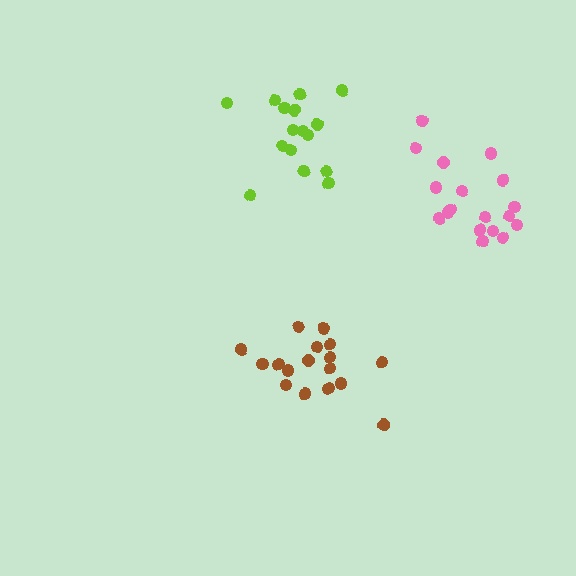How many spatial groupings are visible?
There are 3 spatial groupings.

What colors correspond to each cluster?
The clusters are colored: lime, pink, brown.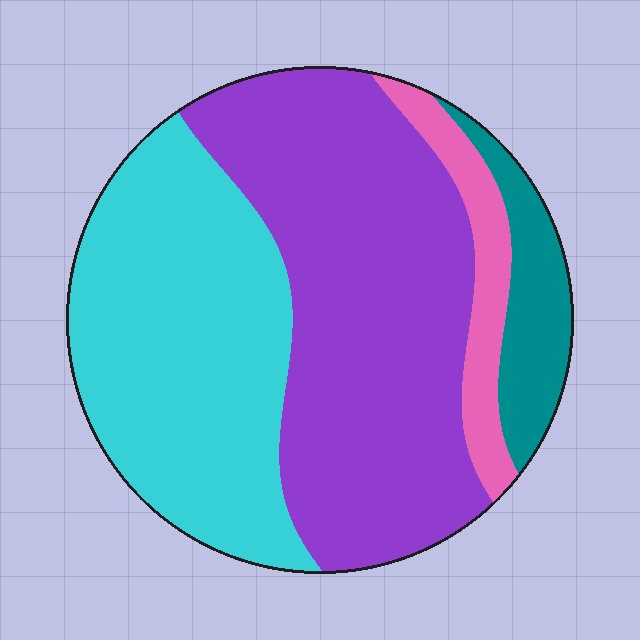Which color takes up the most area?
Purple, at roughly 45%.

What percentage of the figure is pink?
Pink covers about 10% of the figure.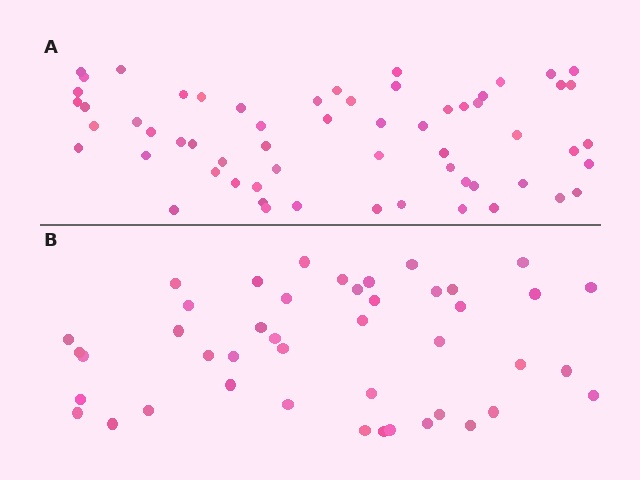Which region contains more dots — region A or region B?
Region A (the top region) has more dots.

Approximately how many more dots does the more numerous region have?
Region A has approximately 15 more dots than region B.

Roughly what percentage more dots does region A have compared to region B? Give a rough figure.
About 35% more.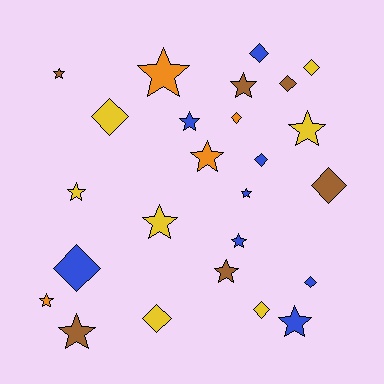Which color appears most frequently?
Blue, with 8 objects.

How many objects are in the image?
There are 25 objects.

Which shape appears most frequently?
Star, with 14 objects.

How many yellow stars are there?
There are 3 yellow stars.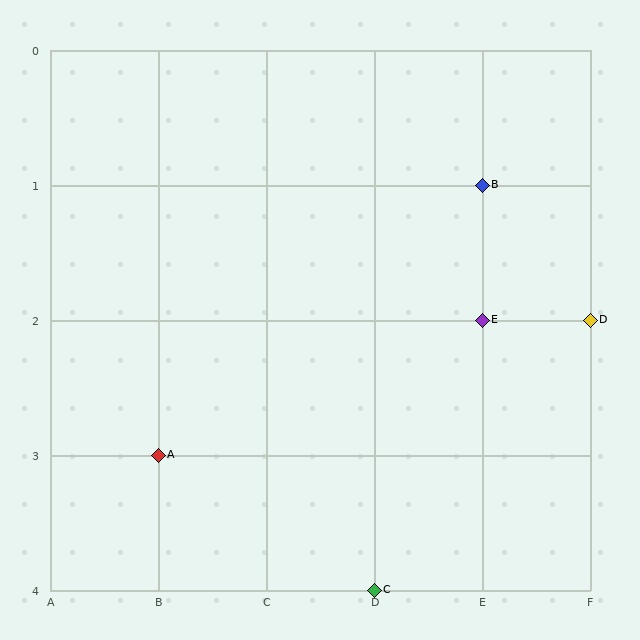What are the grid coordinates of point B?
Point B is at grid coordinates (E, 1).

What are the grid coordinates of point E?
Point E is at grid coordinates (E, 2).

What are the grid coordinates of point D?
Point D is at grid coordinates (F, 2).